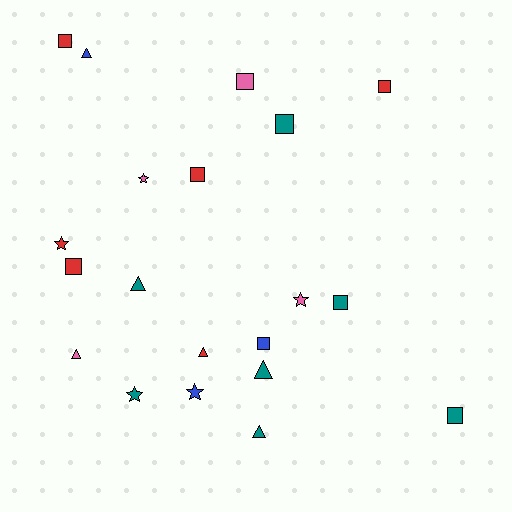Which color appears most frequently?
Teal, with 7 objects.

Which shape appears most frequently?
Square, with 9 objects.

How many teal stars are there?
There is 1 teal star.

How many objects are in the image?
There are 20 objects.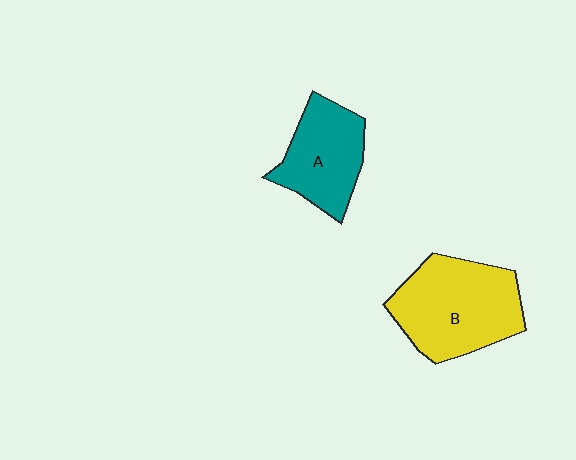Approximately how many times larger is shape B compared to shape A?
Approximately 1.4 times.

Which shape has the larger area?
Shape B (yellow).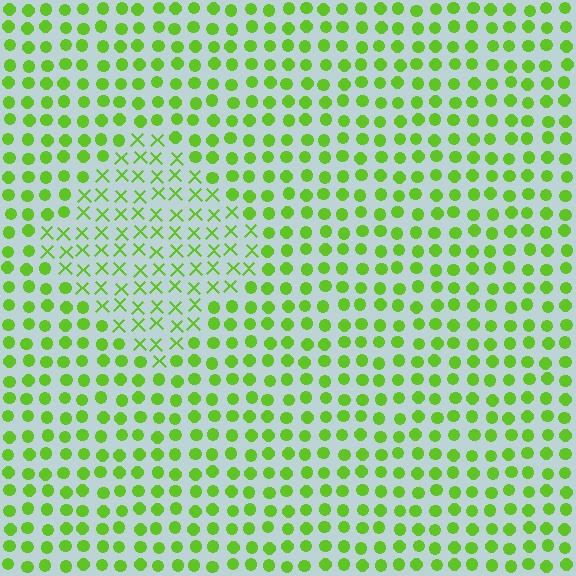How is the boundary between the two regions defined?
The boundary is defined by a change in element shape: X marks inside vs. circles outside. All elements share the same color and spacing.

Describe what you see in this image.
The image is filled with small lime elements arranged in a uniform grid. A diamond-shaped region contains X marks, while the surrounding area contains circles. The boundary is defined purely by the change in element shape.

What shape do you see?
I see a diamond.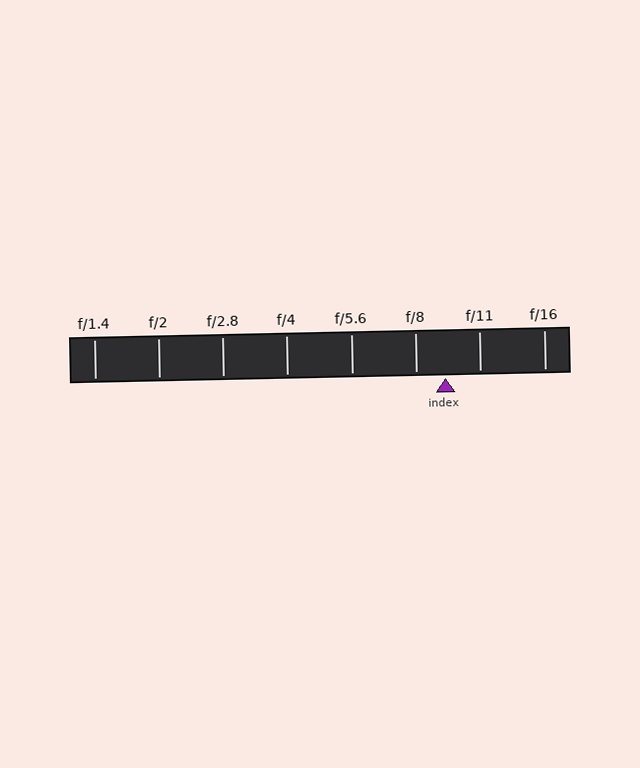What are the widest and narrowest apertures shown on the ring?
The widest aperture shown is f/1.4 and the narrowest is f/16.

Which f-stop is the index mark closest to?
The index mark is closest to f/8.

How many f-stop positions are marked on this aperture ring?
There are 8 f-stop positions marked.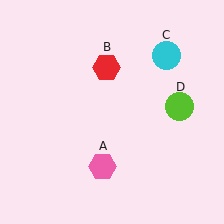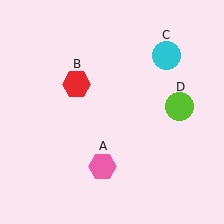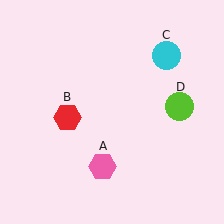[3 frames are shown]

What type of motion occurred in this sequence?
The red hexagon (object B) rotated counterclockwise around the center of the scene.